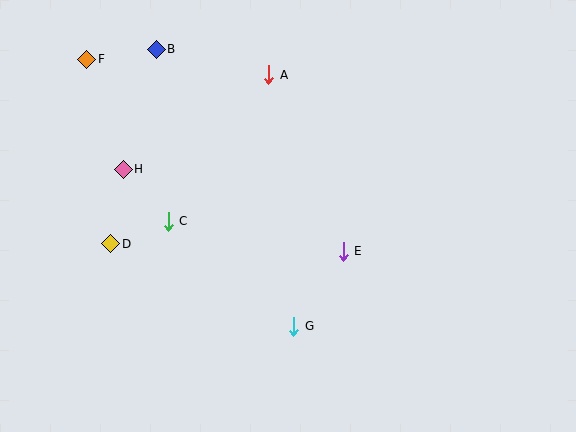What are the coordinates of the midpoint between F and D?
The midpoint between F and D is at (99, 151).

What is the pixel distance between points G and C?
The distance between G and C is 164 pixels.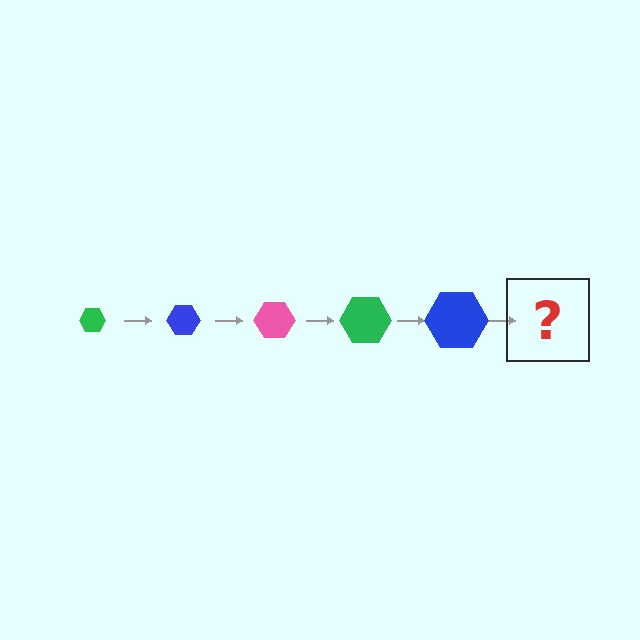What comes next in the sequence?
The next element should be a pink hexagon, larger than the previous one.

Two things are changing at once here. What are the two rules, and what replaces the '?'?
The two rules are that the hexagon grows larger each step and the color cycles through green, blue, and pink. The '?' should be a pink hexagon, larger than the previous one.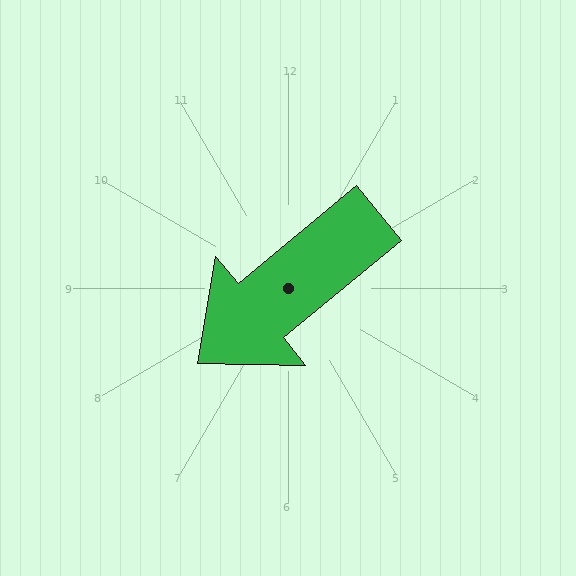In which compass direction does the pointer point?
Southwest.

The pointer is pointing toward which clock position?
Roughly 8 o'clock.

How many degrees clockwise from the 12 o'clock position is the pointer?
Approximately 230 degrees.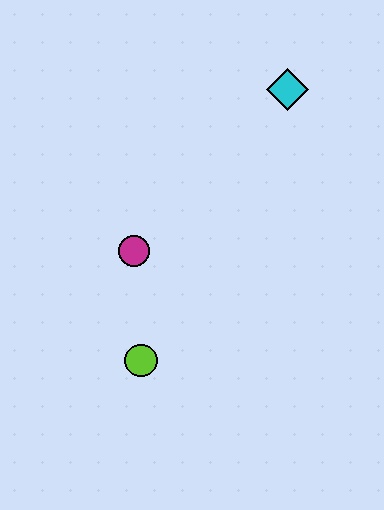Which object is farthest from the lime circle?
The cyan diamond is farthest from the lime circle.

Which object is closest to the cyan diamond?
The magenta circle is closest to the cyan diamond.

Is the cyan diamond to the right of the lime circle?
Yes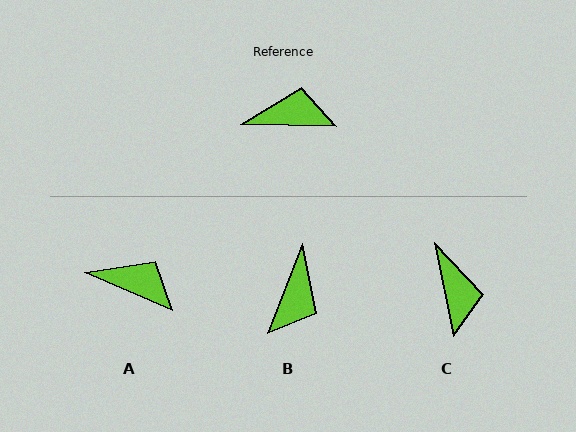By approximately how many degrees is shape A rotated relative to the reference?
Approximately 22 degrees clockwise.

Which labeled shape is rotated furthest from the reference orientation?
B, about 110 degrees away.